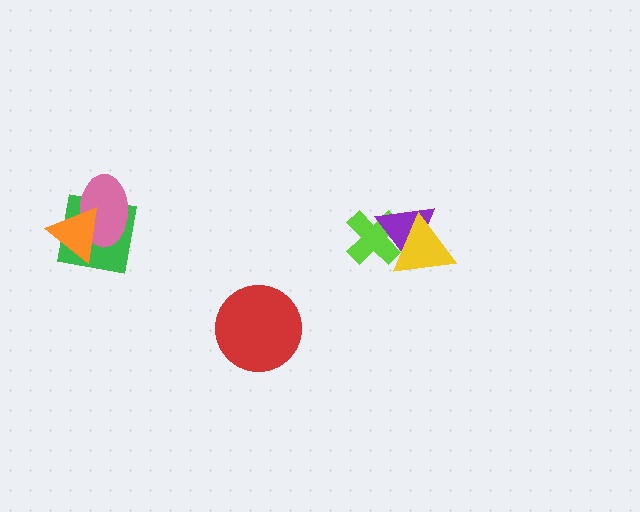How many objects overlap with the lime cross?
2 objects overlap with the lime cross.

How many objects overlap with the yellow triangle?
2 objects overlap with the yellow triangle.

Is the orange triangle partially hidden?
No, no other shape covers it.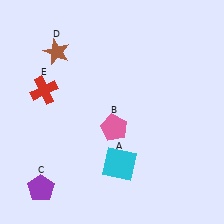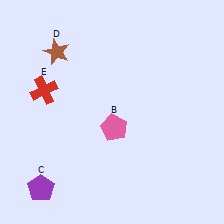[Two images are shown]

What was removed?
The cyan square (A) was removed in Image 2.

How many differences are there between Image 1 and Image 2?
There is 1 difference between the two images.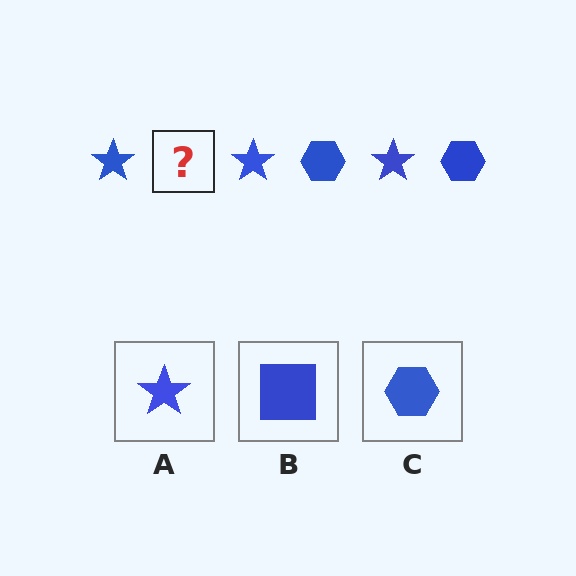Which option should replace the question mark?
Option C.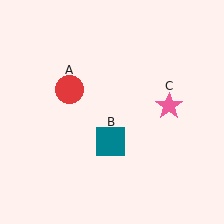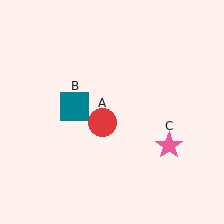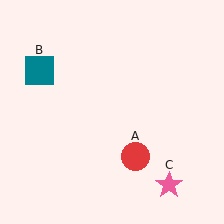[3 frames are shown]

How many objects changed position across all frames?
3 objects changed position: red circle (object A), teal square (object B), pink star (object C).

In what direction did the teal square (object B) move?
The teal square (object B) moved up and to the left.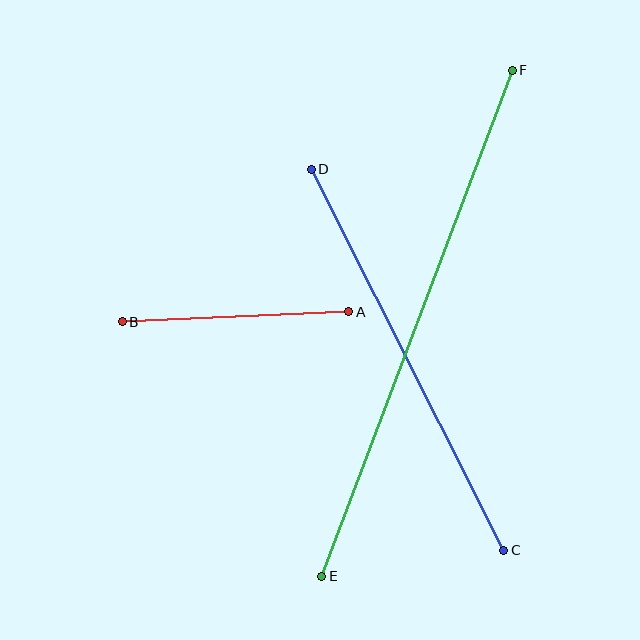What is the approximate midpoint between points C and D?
The midpoint is at approximately (408, 360) pixels.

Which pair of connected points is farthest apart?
Points E and F are farthest apart.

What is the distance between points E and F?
The distance is approximately 540 pixels.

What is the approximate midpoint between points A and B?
The midpoint is at approximately (235, 317) pixels.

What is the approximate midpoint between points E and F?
The midpoint is at approximately (417, 323) pixels.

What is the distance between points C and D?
The distance is approximately 427 pixels.